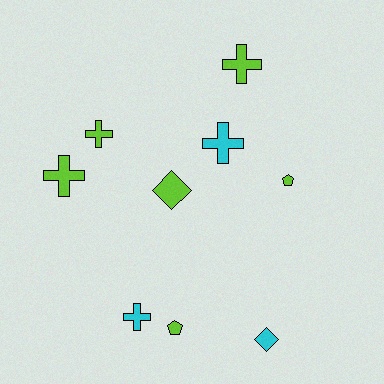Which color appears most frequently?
Lime, with 6 objects.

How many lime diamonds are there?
There is 1 lime diamond.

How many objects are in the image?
There are 9 objects.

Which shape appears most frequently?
Cross, with 5 objects.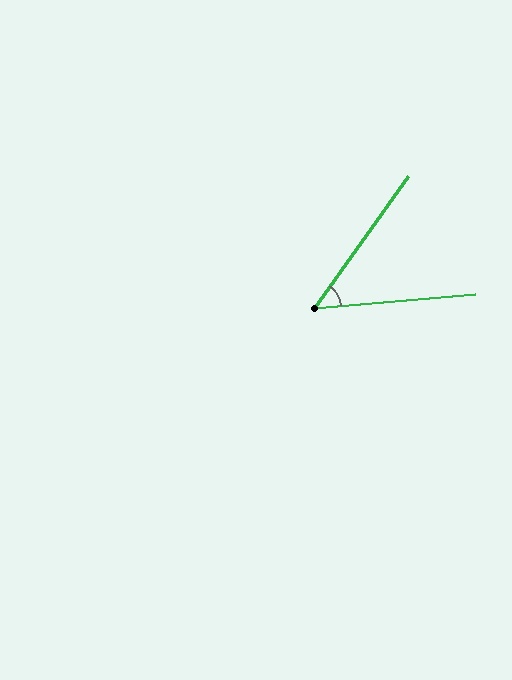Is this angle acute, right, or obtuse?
It is acute.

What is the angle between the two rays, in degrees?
Approximately 50 degrees.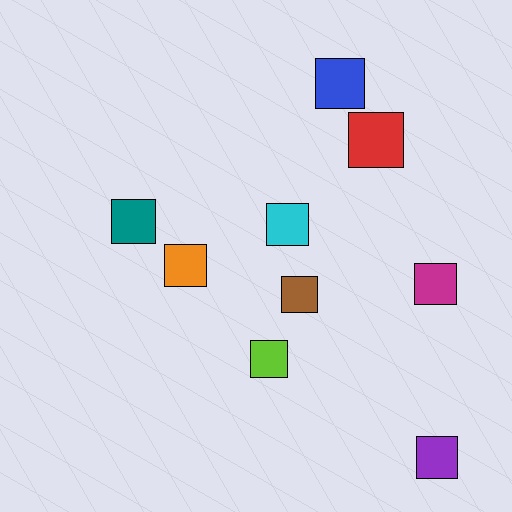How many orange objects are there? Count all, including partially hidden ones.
There is 1 orange object.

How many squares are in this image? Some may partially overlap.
There are 9 squares.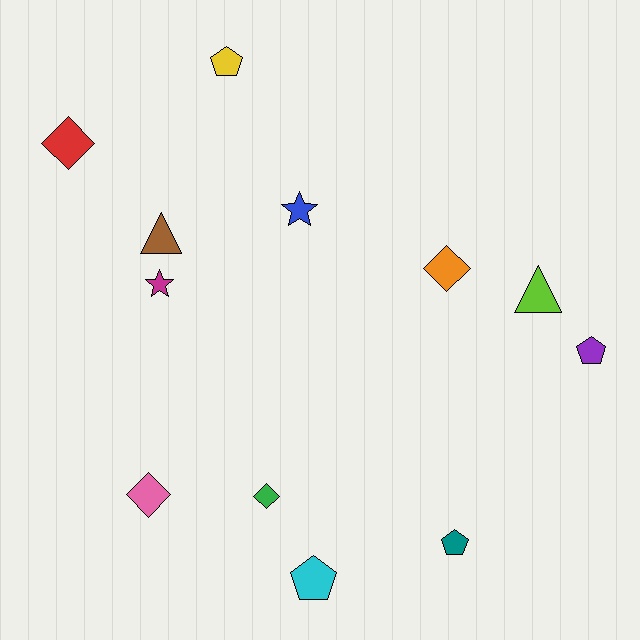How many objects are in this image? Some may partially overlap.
There are 12 objects.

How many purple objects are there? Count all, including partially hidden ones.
There is 1 purple object.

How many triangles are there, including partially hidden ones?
There are 2 triangles.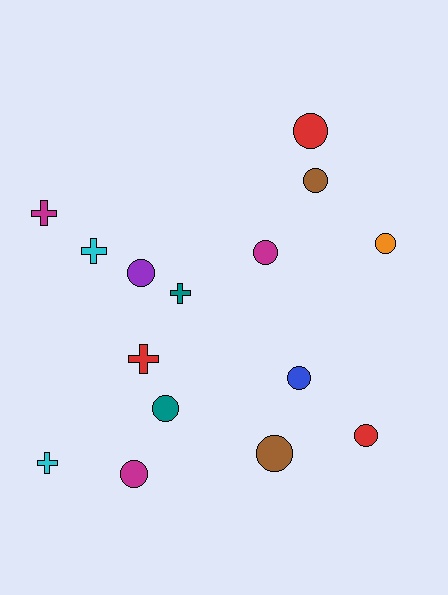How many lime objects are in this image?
There are no lime objects.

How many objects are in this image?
There are 15 objects.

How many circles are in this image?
There are 10 circles.